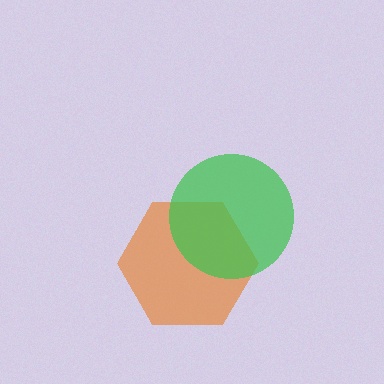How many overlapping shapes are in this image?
There are 2 overlapping shapes in the image.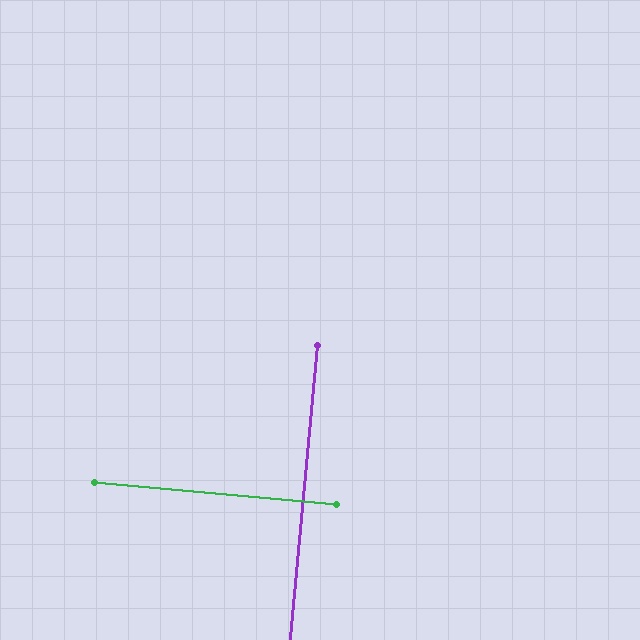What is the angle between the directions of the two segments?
Approximately 90 degrees.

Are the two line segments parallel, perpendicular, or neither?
Perpendicular — they meet at approximately 90°.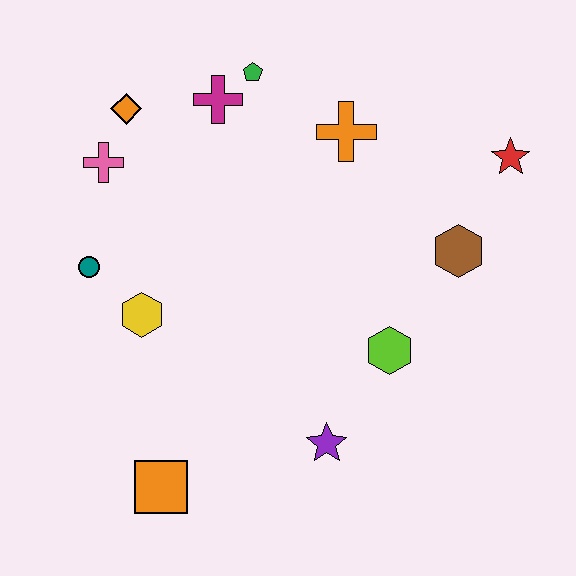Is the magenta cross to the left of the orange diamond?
No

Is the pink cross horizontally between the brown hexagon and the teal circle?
Yes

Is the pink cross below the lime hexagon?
No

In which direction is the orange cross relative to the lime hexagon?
The orange cross is above the lime hexagon.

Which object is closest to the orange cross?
The green pentagon is closest to the orange cross.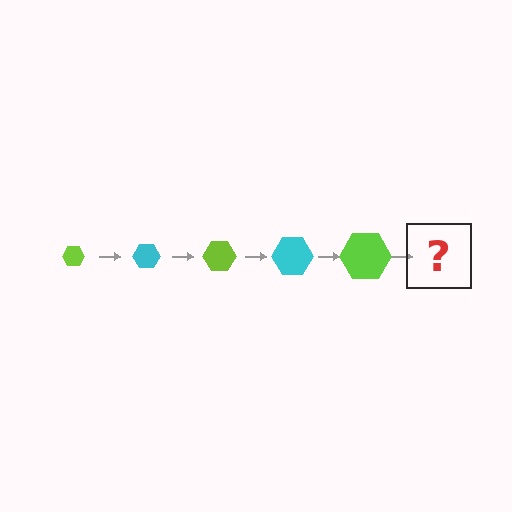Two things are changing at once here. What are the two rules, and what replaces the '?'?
The two rules are that the hexagon grows larger each step and the color cycles through lime and cyan. The '?' should be a cyan hexagon, larger than the previous one.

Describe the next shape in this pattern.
It should be a cyan hexagon, larger than the previous one.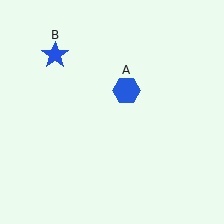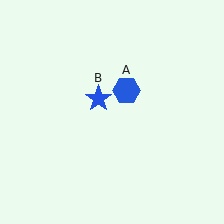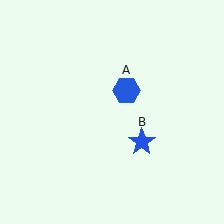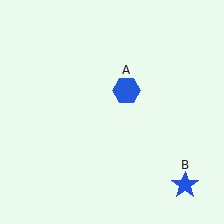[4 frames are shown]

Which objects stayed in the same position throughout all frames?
Blue hexagon (object A) remained stationary.